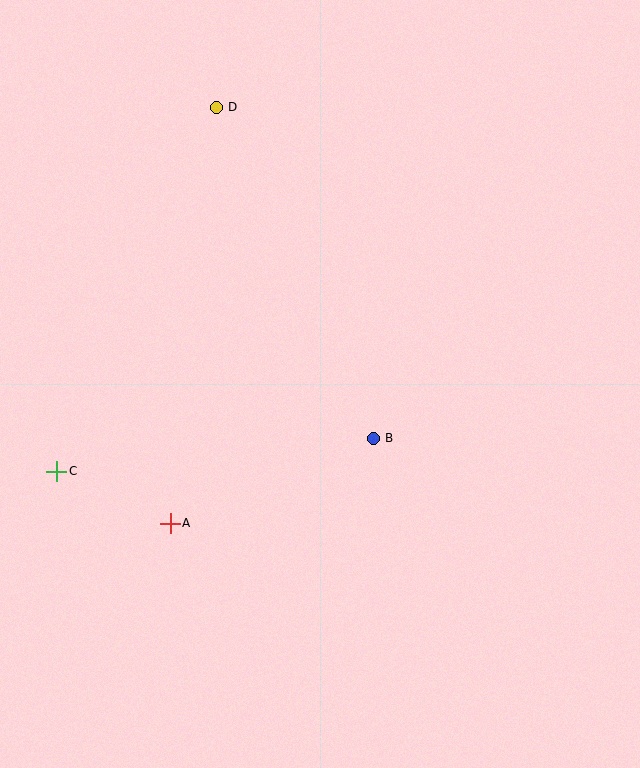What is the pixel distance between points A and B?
The distance between A and B is 220 pixels.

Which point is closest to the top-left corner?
Point D is closest to the top-left corner.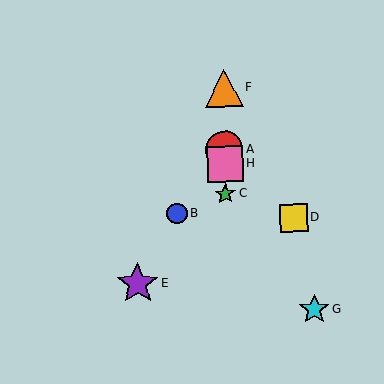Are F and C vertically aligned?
Yes, both are at x≈224.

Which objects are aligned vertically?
Objects A, C, F, H are aligned vertically.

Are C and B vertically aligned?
No, C is at x≈225 and B is at x≈177.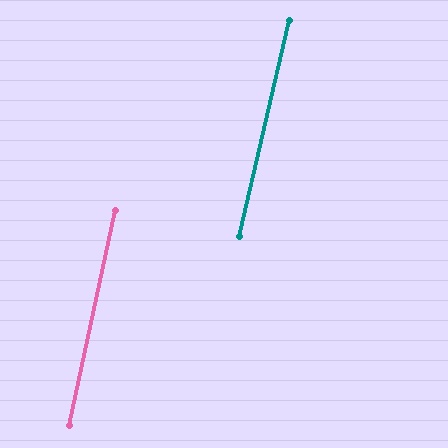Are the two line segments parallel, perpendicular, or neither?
Parallel — their directions differ by only 1.2°.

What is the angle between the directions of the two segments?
Approximately 1 degree.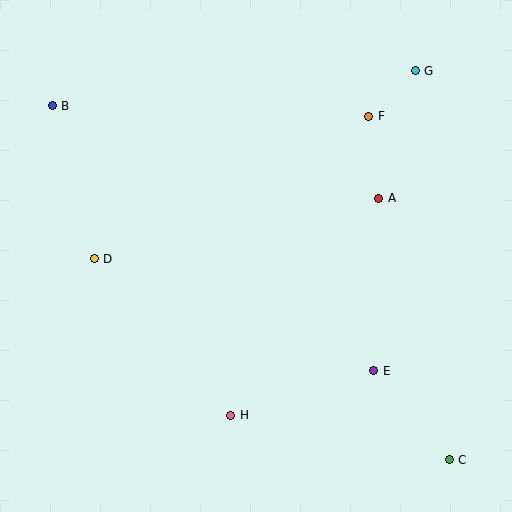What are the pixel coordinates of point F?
Point F is at (369, 116).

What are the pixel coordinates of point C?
Point C is at (449, 460).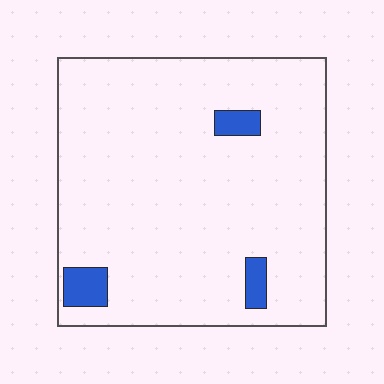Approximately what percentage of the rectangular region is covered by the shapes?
Approximately 5%.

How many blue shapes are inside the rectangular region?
3.